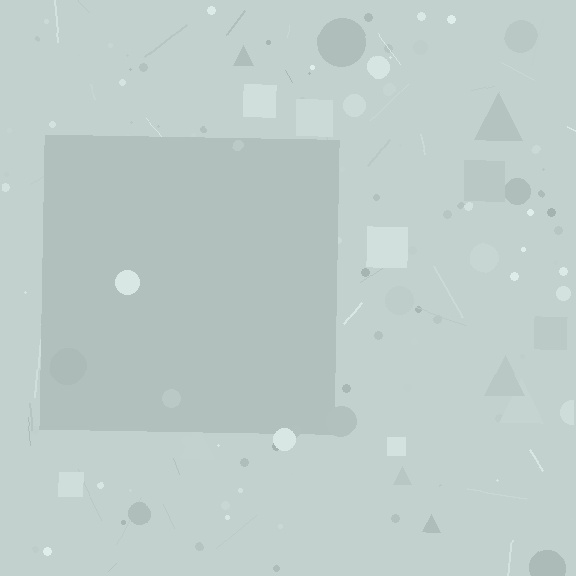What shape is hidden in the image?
A square is hidden in the image.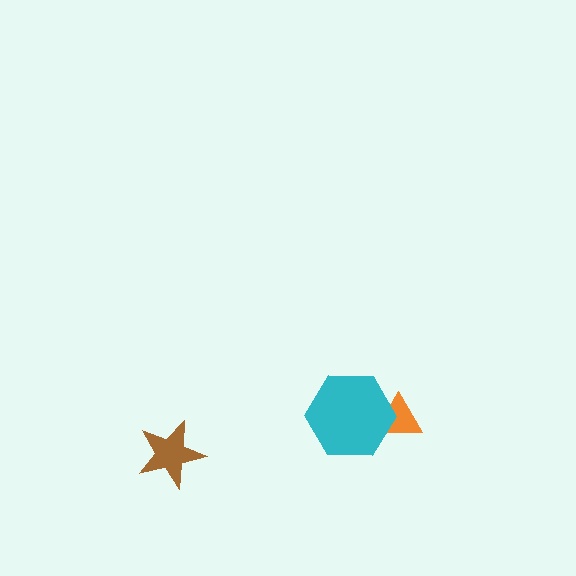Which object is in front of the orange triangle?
The cyan hexagon is in front of the orange triangle.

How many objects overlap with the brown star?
0 objects overlap with the brown star.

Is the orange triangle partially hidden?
Yes, it is partially covered by another shape.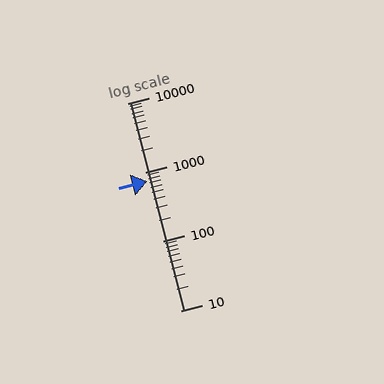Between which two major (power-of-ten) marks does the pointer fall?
The pointer is between 100 and 1000.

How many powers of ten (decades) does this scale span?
The scale spans 3 decades, from 10 to 10000.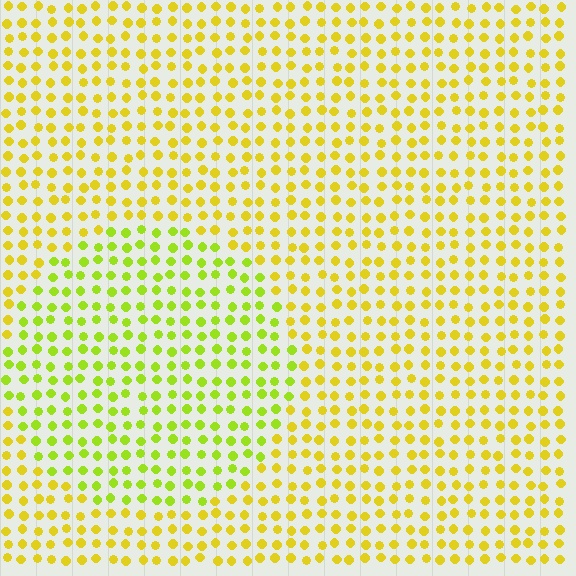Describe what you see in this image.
The image is filled with small yellow elements in a uniform arrangement. A circle-shaped region is visible where the elements are tinted to a slightly different hue, forming a subtle color boundary.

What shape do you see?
I see a circle.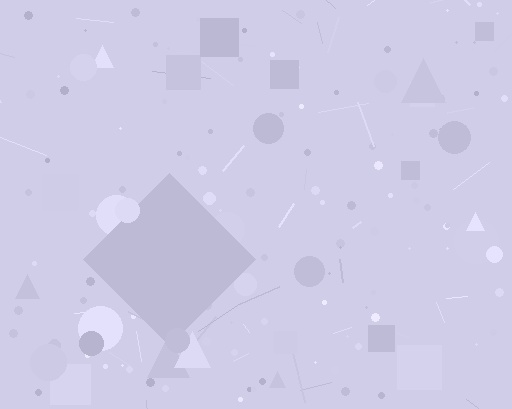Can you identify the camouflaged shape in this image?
The camouflaged shape is a diamond.